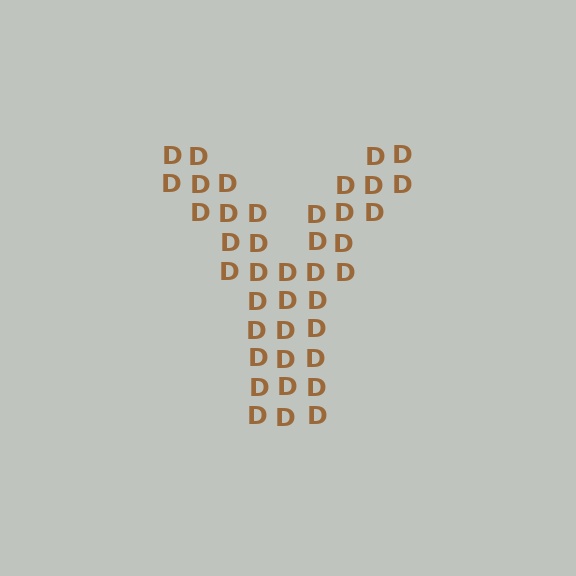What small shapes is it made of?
It is made of small letter D's.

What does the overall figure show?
The overall figure shows the letter Y.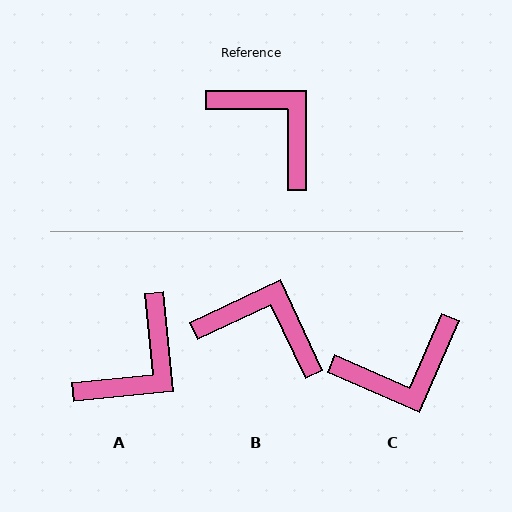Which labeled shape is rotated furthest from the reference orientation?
C, about 114 degrees away.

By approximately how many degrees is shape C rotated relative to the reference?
Approximately 114 degrees clockwise.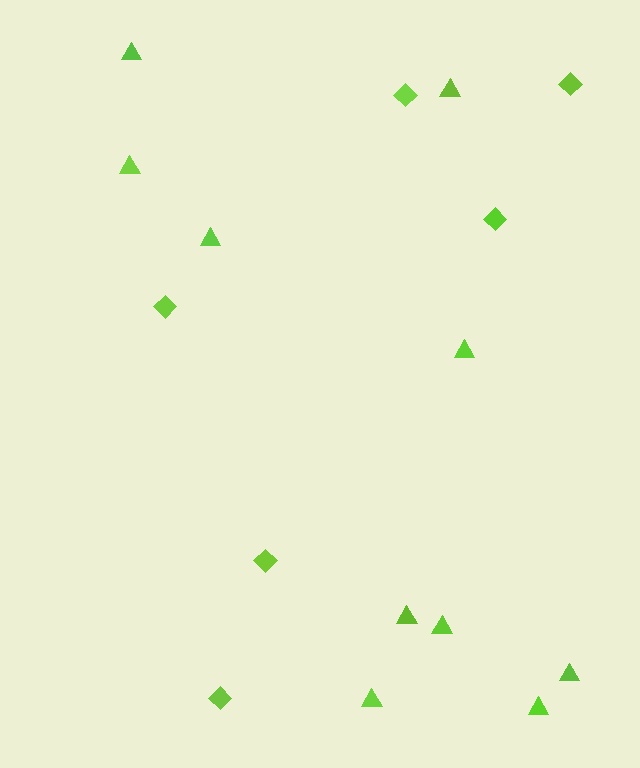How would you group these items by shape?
There are 2 groups: one group of diamonds (6) and one group of triangles (10).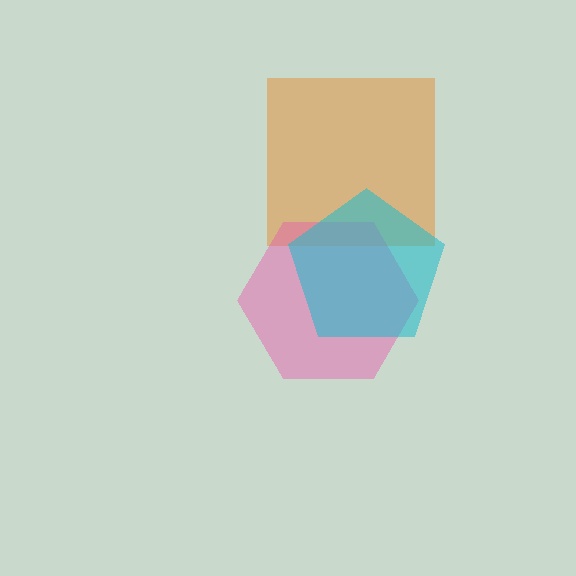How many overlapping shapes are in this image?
There are 3 overlapping shapes in the image.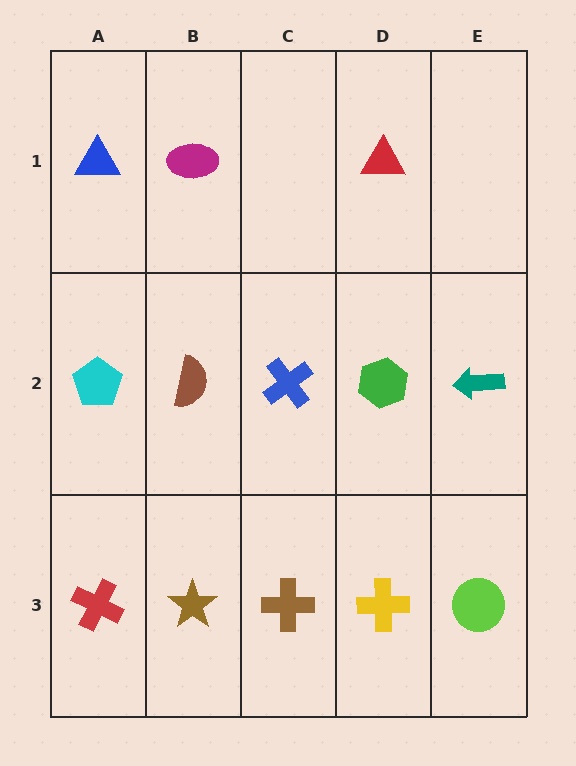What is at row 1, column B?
A magenta ellipse.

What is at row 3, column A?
A red cross.